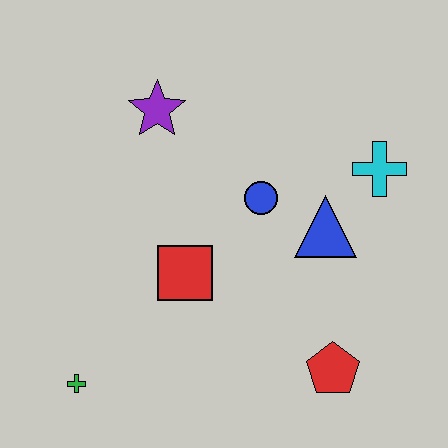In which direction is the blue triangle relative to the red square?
The blue triangle is to the right of the red square.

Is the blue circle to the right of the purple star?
Yes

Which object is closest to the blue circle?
The blue triangle is closest to the blue circle.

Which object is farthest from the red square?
The cyan cross is farthest from the red square.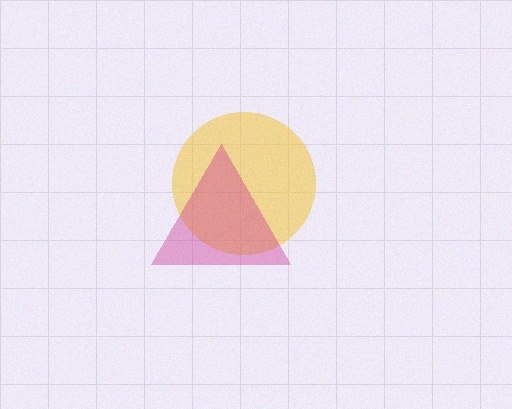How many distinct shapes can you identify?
There are 2 distinct shapes: a yellow circle, a magenta triangle.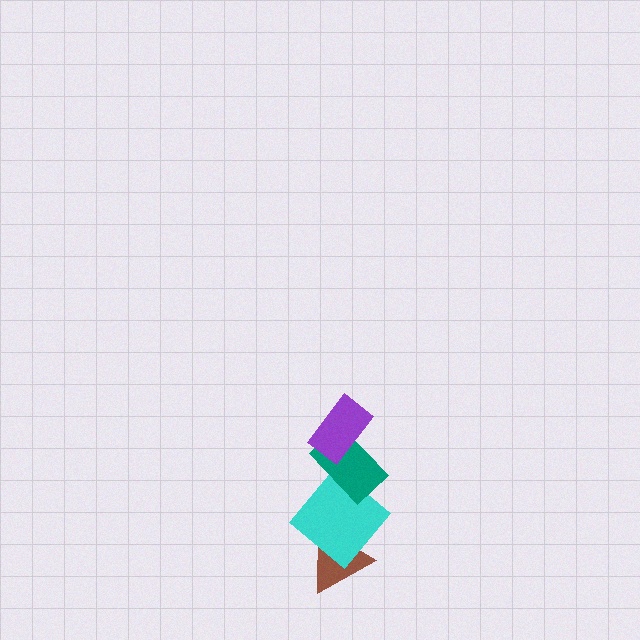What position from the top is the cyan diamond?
The cyan diamond is 3rd from the top.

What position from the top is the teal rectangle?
The teal rectangle is 2nd from the top.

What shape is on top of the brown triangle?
The cyan diamond is on top of the brown triangle.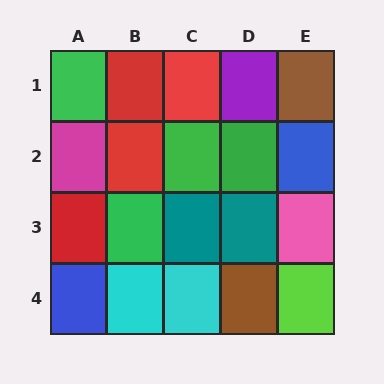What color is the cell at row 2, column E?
Blue.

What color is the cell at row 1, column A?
Green.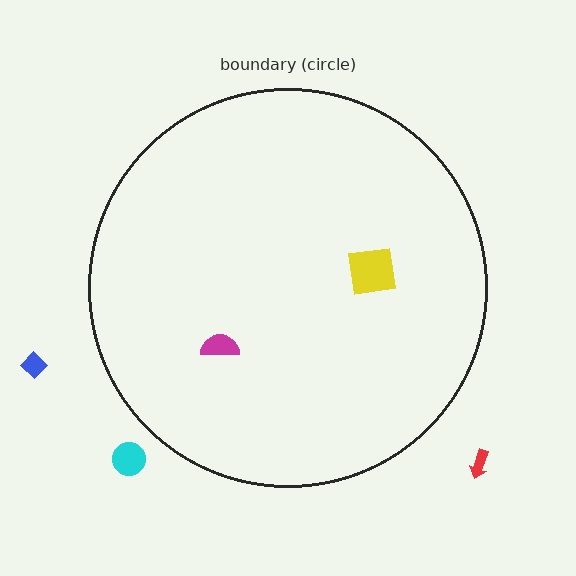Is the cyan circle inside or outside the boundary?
Outside.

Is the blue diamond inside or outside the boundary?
Outside.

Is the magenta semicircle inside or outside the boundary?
Inside.